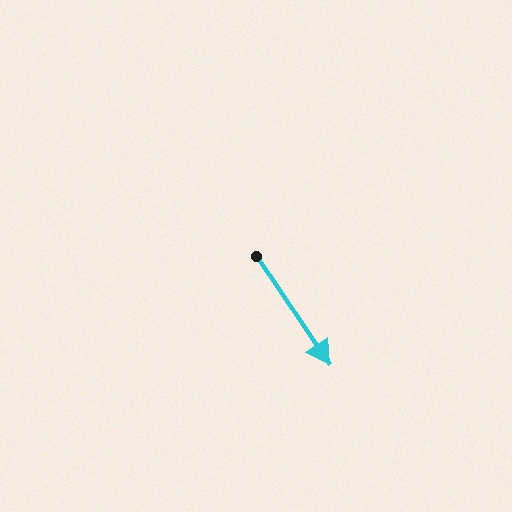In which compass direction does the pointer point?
Southeast.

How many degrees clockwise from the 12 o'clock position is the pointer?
Approximately 146 degrees.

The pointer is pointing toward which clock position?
Roughly 5 o'clock.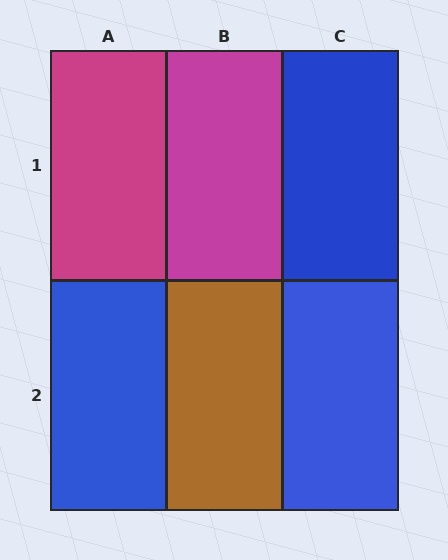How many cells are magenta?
2 cells are magenta.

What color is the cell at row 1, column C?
Blue.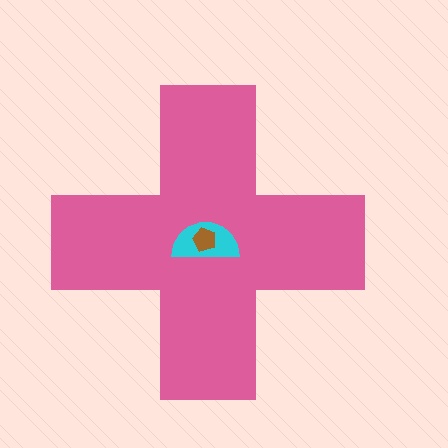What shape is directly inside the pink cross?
The cyan semicircle.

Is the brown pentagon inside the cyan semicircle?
Yes.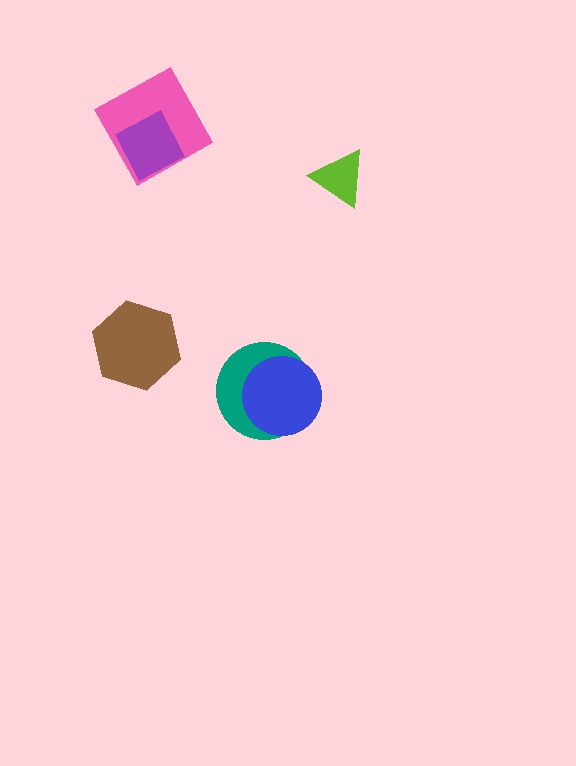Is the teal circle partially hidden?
Yes, it is partially covered by another shape.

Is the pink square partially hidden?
Yes, it is partially covered by another shape.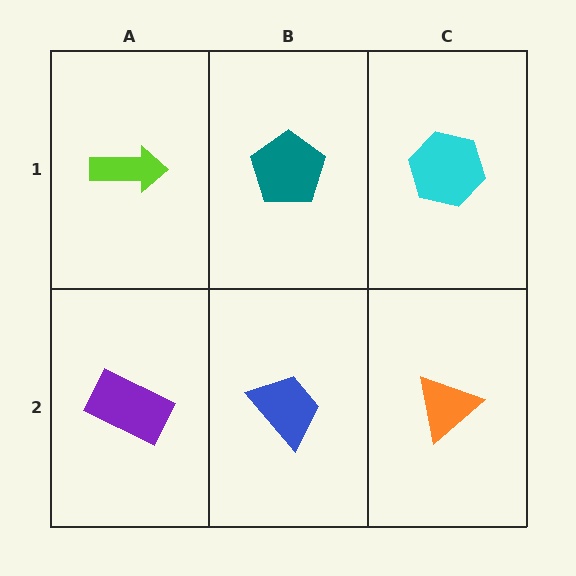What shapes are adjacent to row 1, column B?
A blue trapezoid (row 2, column B), a lime arrow (row 1, column A), a cyan hexagon (row 1, column C).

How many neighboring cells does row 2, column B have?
3.